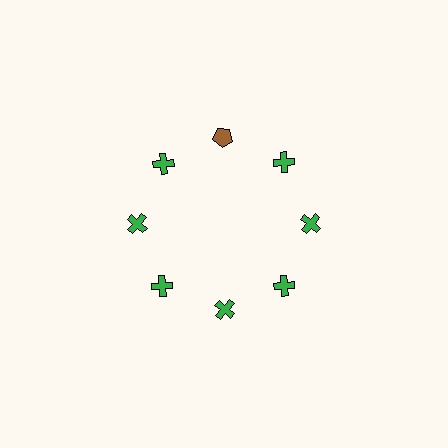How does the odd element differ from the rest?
It differs in both color (brown instead of green) and shape (pentagon instead of cross).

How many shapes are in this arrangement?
There are 8 shapes arranged in a ring pattern.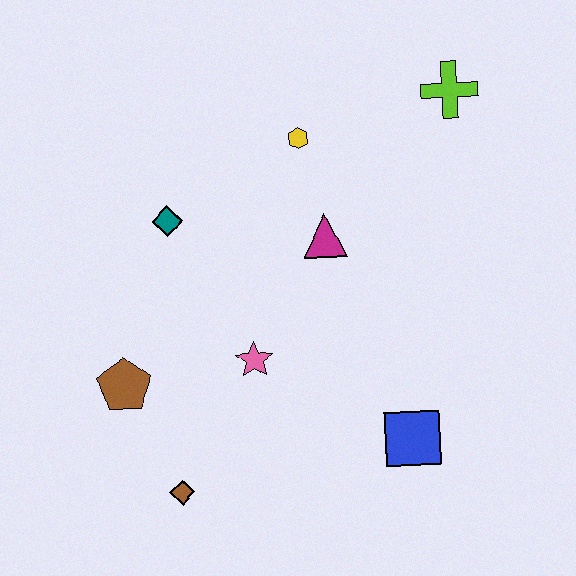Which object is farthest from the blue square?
The lime cross is farthest from the blue square.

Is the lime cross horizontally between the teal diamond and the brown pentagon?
No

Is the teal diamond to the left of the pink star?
Yes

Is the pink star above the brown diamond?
Yes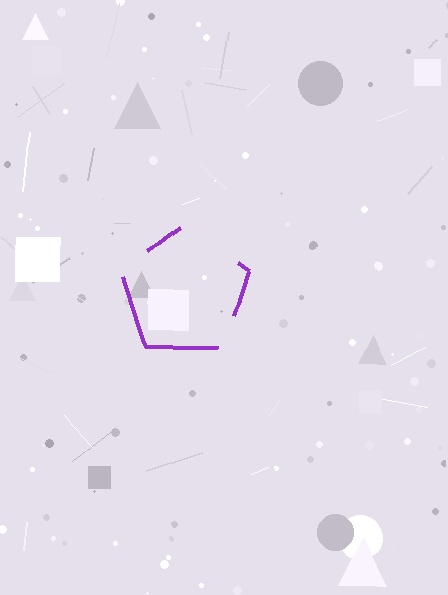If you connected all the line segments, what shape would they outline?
They would outline a pentagon.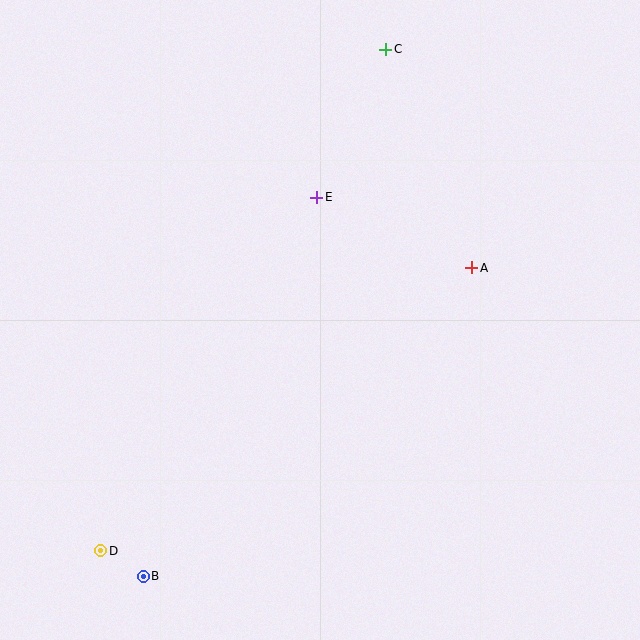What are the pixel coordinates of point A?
Point A is at (472, 268).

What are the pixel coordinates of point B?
Point B is at (143, 576).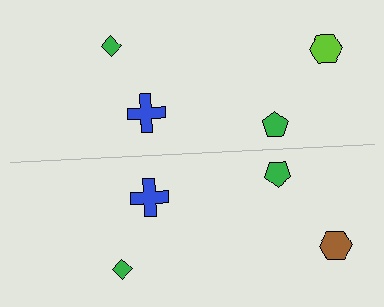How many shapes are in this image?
There are 8 shapes in this image.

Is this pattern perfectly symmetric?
No, the pattern is not perfectly symmetric. The brown hexagon on the bottom side breaks the symmetry — its mirror counterpart is lime.